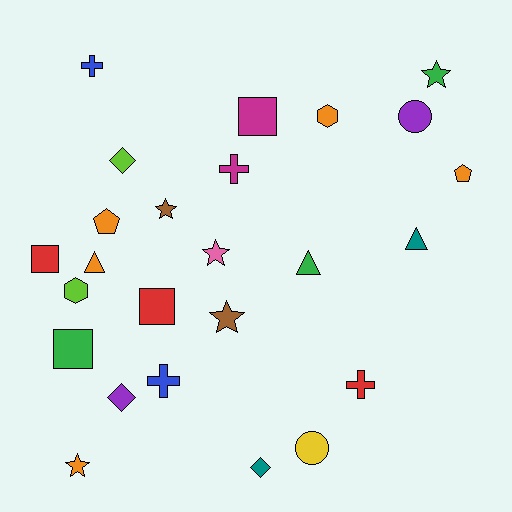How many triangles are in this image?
There are 3 triangles.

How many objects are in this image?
There are 25 objects.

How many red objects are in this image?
There are 3 red objects.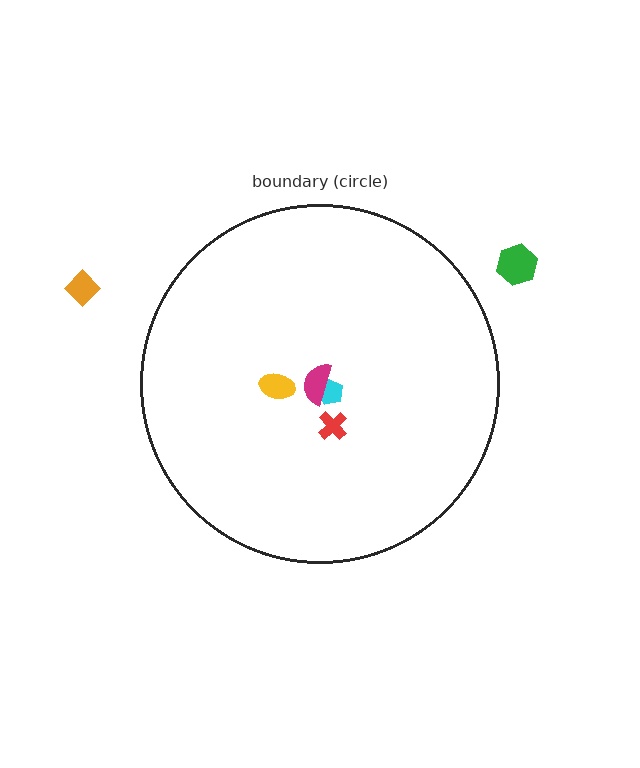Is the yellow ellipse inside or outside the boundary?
Inside.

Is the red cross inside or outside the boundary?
Inside.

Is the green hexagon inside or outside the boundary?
Outside.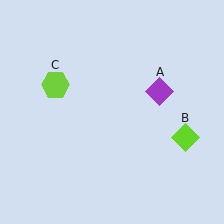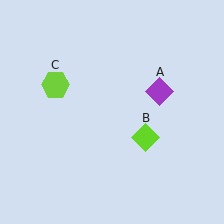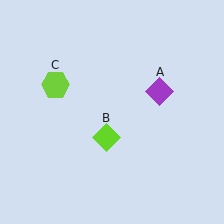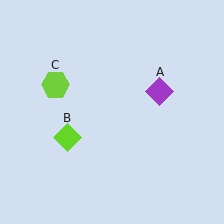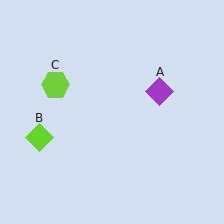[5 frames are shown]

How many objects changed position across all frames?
1 object changed position: lime diamond (object B).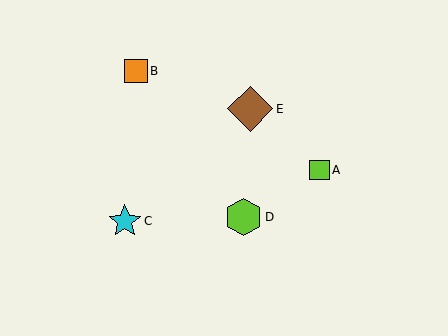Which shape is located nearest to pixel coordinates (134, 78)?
The orange square (labeled B) at (136, 71) is nearest to that location.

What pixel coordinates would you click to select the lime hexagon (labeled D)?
Click at (243, 217) to select the lime hexagon D.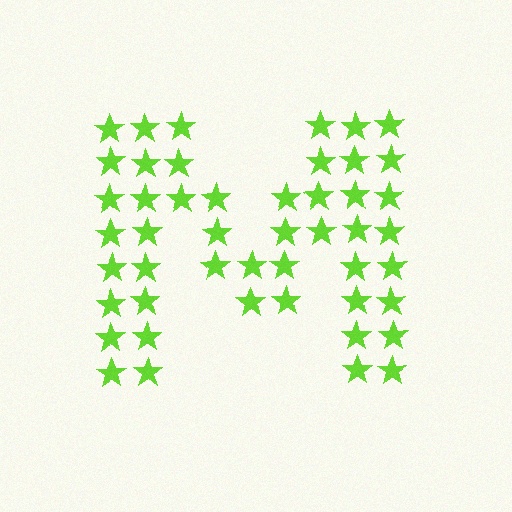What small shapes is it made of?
It is made of small stars.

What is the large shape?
The large shape is the letter M.